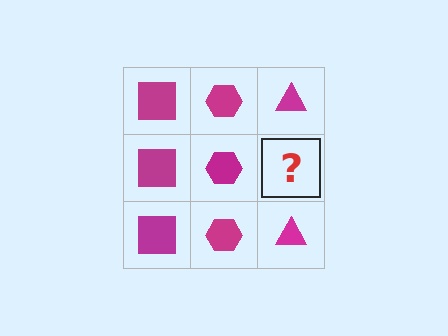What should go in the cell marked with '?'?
The missing cell should contain a magenta triangle.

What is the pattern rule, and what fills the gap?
The rule is that each column has a consistent shape. The gap should be filled with a magenta triangle.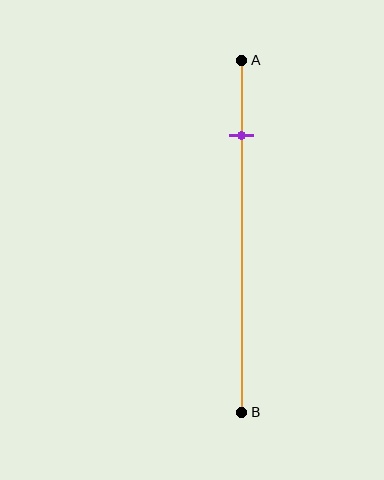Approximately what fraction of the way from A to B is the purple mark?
The purple mark is approximately 20% of the way from A to B.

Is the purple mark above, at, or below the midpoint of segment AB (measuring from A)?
The purple mark is above the midpoint of segment AB.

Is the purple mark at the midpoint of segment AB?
No, the mark is at about 20% from A, not at the 50% midpoint.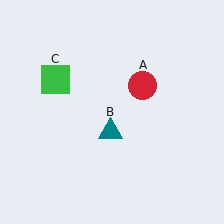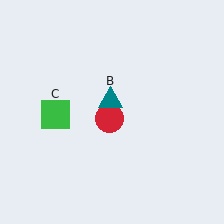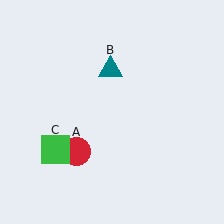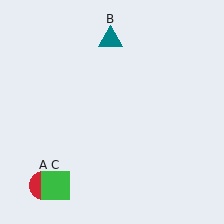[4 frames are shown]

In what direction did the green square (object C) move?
The green square (object C) moved down.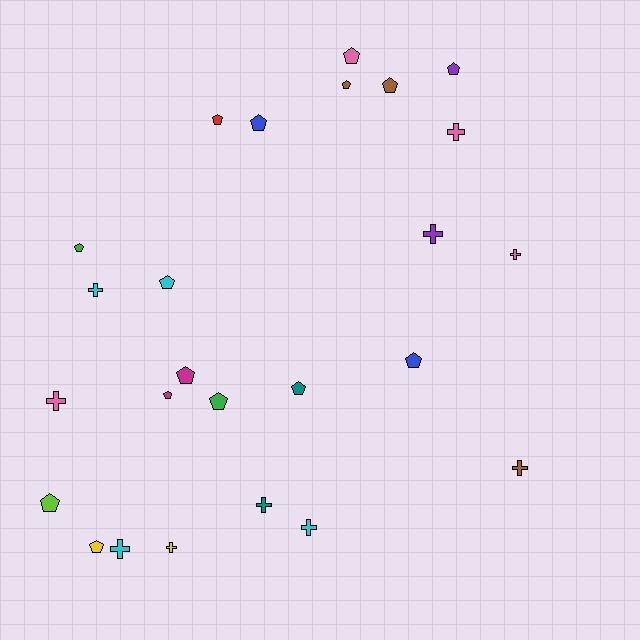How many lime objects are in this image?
There is 1 lime object.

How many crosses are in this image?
There are 10 crosses.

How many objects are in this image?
There are 25 objects.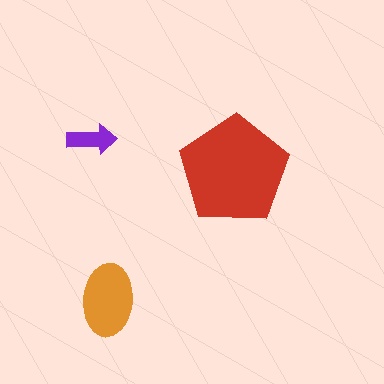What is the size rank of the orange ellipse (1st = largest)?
2nd.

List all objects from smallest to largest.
The purple arrow, the orange ellipse, the red pentagon.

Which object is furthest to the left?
The purple arrow is leftmost.